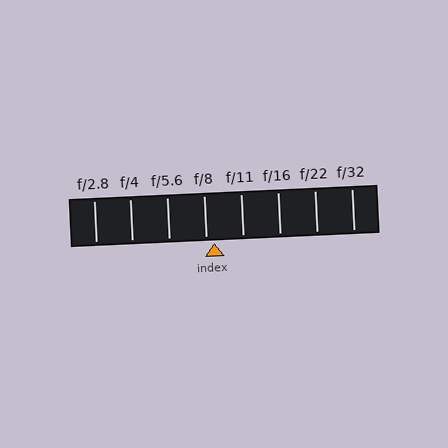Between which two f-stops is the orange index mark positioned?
The index mark is between f/8 and f/11.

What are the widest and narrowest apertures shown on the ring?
The widest aperture shown is f/2.8 and the narrowest is f/32.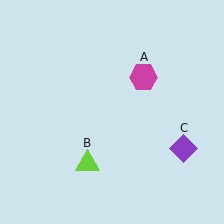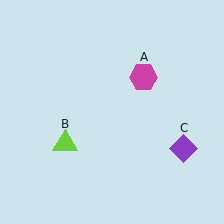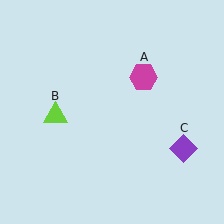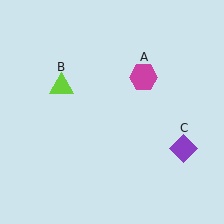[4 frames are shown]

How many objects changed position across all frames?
1 object changed position: lime triangle (object B).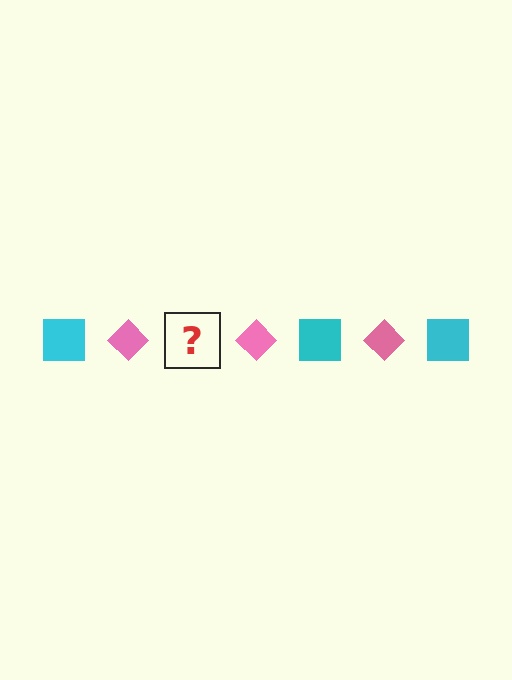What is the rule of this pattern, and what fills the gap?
The rule is that the pattern alternates between cyan square and pink diamond. The gap should be filled with a cyan square.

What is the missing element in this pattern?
The missing element is a cyan square.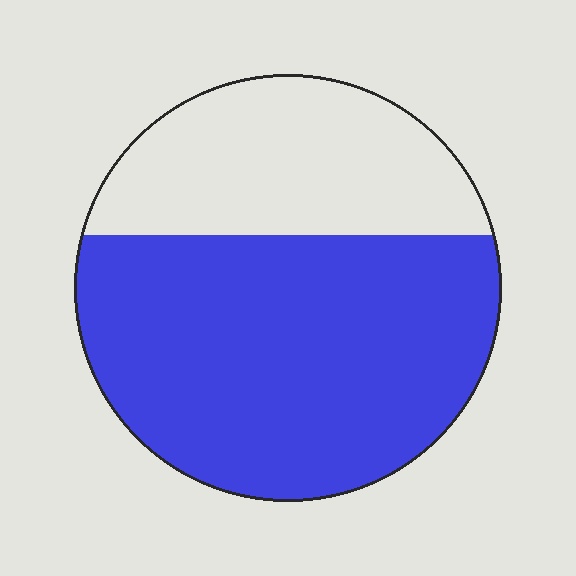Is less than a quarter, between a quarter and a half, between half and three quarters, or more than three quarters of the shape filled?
Between half and three quarters.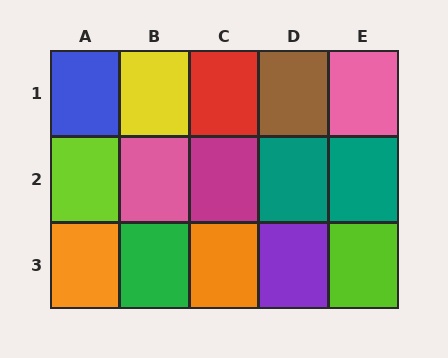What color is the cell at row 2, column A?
Lime.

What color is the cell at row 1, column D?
Brown.